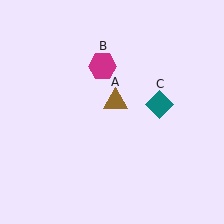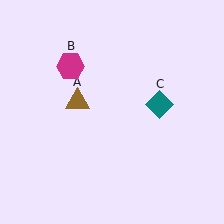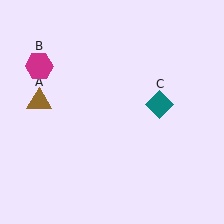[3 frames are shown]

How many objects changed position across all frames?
2 objects changed position: brown triangle (object A), magenta hexagon (object B).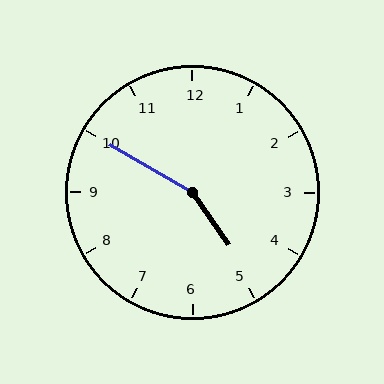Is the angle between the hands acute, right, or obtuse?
It is obtuse.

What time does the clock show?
4:50.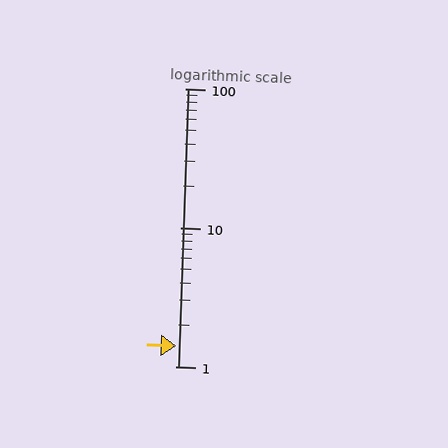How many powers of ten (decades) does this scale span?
The scale spans 2 decades, from 1 to 100.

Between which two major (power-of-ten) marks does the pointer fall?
The pointer is between 1 and 10.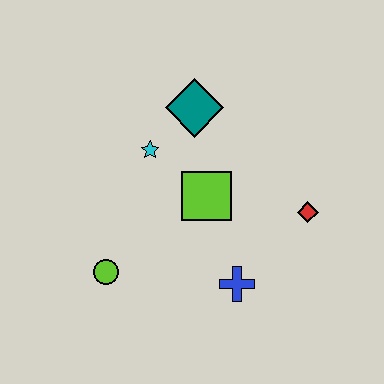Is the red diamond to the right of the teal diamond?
Yes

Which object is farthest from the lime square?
The lime circle is farthest from the lime square.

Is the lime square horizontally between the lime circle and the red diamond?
Yes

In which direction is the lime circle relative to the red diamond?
The lime circle is to the left of the red diamond.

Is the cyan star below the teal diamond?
Yes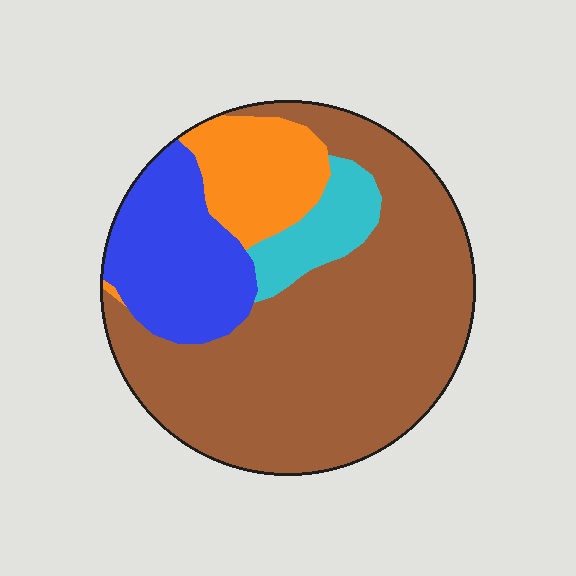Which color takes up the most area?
Brown, at roughly 60%.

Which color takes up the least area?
Cyan, at roughly 10%.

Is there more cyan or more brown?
Brown.